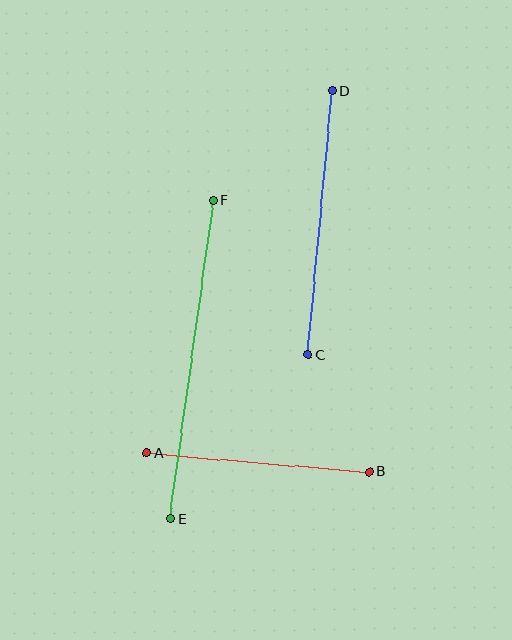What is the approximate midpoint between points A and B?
The midpoint is at approximately (258, 463) pixels.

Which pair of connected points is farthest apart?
Points E and F are farthest apart.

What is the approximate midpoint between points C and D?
The midpoint is at approximately (320, 223) pixels.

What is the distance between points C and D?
The distance is approximately 265 pixels.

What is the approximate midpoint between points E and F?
The midpoint is at approximately (192, 360) pixels.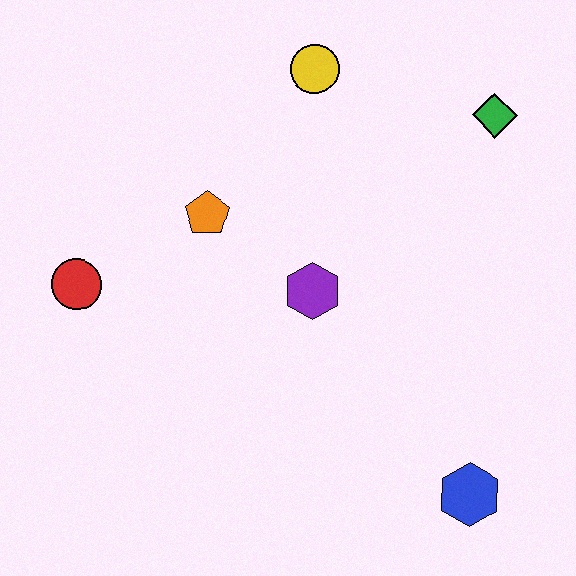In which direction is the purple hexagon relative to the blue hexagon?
The purple hexagon is above the blue hexagon.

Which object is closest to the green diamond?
The yellow circle is closest to the green diamond.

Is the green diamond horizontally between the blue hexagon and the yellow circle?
No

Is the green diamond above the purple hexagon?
Yes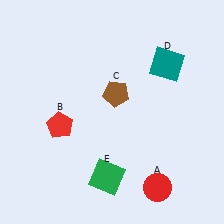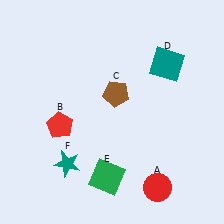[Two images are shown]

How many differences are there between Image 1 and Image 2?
There is 1 difference between the two images.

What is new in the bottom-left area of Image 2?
A teal star (F) was added in the bottom-left area of Image 2.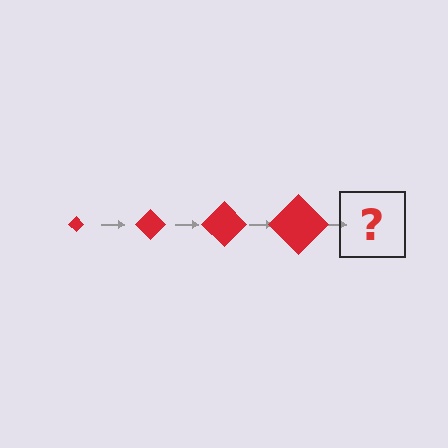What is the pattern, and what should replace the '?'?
The pattern is that the diamond gets progressively larger each step. The '?' should be a red diamond, larger than the previous one.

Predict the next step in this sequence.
The next step is a red diamond, larger than the previous one.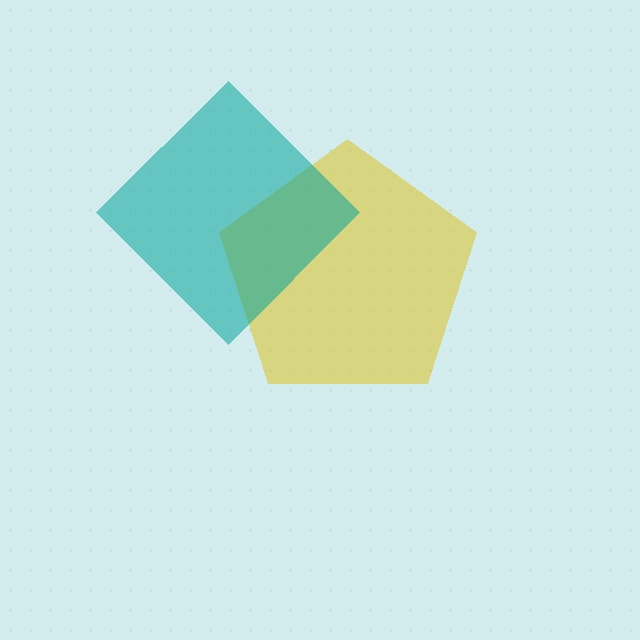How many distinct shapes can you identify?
There are 2 distinct shapes: a yellow pentagon, a teal diamond.